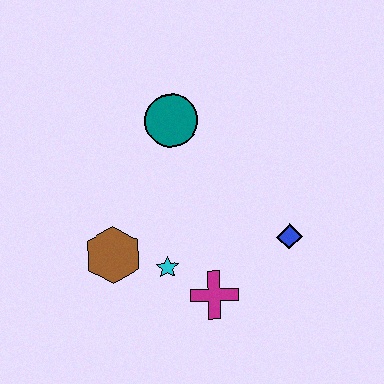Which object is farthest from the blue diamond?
The brown hexagon is farthest from the blue diamond.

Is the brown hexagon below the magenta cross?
No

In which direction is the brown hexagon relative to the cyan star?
The brown hexagon is to the left of the cyan star.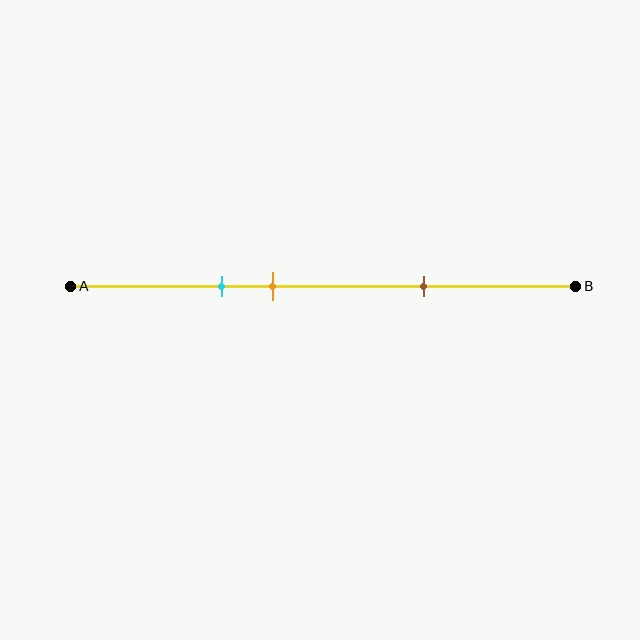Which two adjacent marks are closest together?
The cyan and orange marks are the closest adjacent pair.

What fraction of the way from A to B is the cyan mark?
The cyan mark is approximately 30% (0.3) of the way from A to B.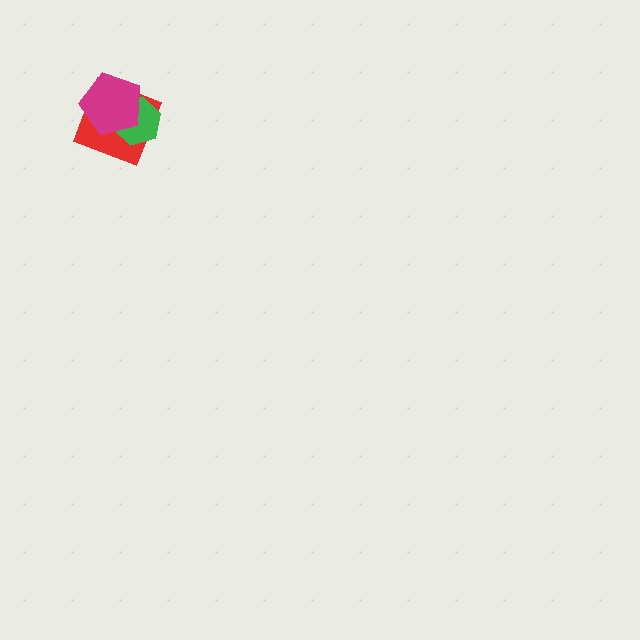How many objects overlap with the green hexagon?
2 objects overlap with the green hexagon.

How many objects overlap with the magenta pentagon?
2 objects overlap with the magenta pentagon.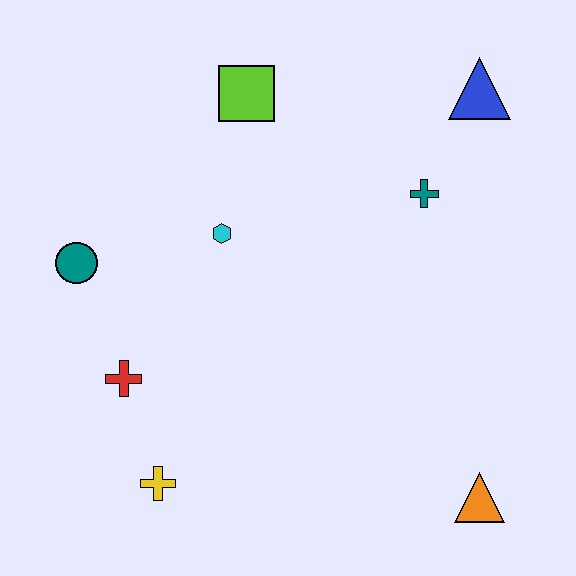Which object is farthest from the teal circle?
The orange triangle is farthest from the teal circle.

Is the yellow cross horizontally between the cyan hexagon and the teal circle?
Yes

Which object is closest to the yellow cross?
The red cross is closest to the yellow cross.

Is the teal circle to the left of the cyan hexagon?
Yes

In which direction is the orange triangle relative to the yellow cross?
The orange triangle is to the right of the yellow cross.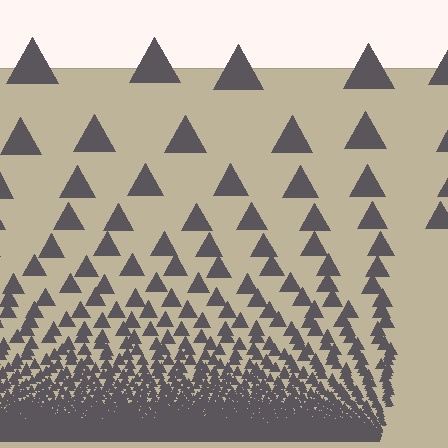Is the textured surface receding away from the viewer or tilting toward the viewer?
The surface appears to tilt toward the viewer. Texture elements get larger and sparser toward the top.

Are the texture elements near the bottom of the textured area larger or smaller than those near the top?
Smaller. The gradient is inverted — elements near the bottom are smaller and denser.